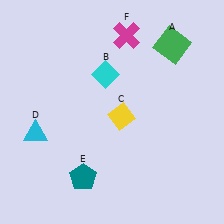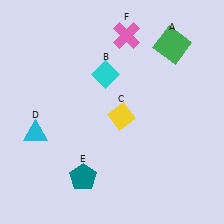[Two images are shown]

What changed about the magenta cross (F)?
In Image 1, F is magenta. In Image 2, it changed to pink.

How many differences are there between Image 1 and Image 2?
There is 1 difference between the two images.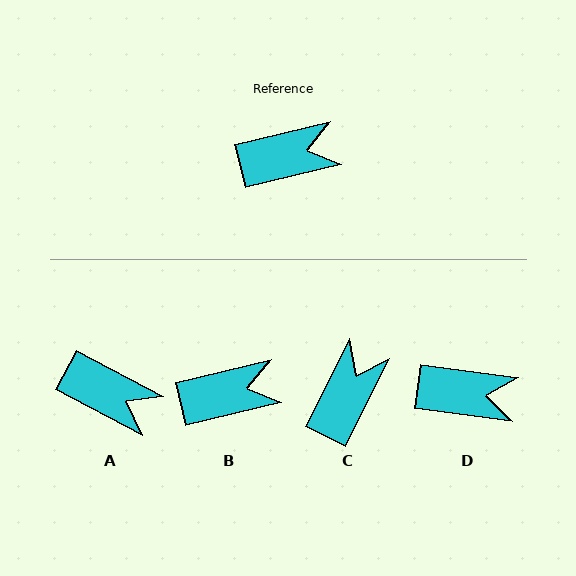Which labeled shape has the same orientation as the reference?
B.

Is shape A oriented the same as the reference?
No, it is off by about 41 degrees.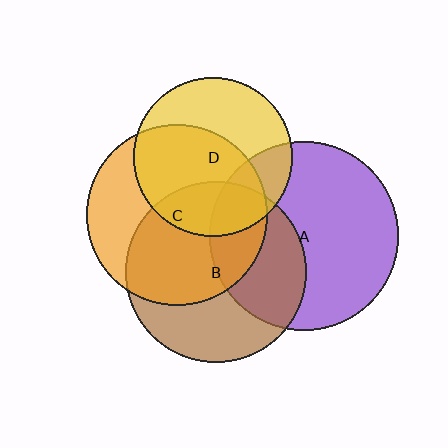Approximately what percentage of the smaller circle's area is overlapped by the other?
Approximately 25%.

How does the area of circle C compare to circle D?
Approximately 1.3 times.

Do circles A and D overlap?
Yes.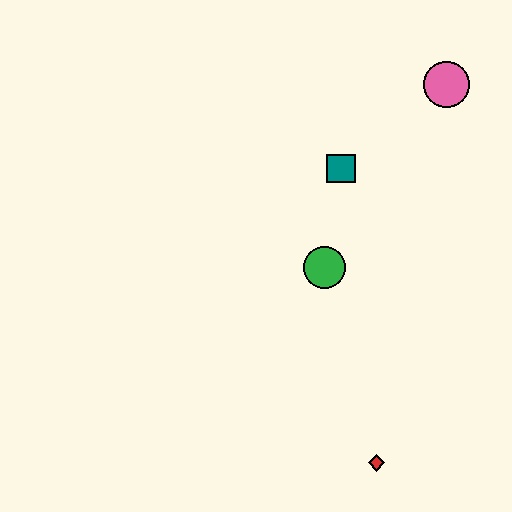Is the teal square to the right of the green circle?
Yes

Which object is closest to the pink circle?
The teal square is closest to the pink circle.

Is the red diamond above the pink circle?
No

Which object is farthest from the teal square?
The red diamond is farthest from the teal square.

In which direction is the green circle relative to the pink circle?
The green circle is below the pink circle.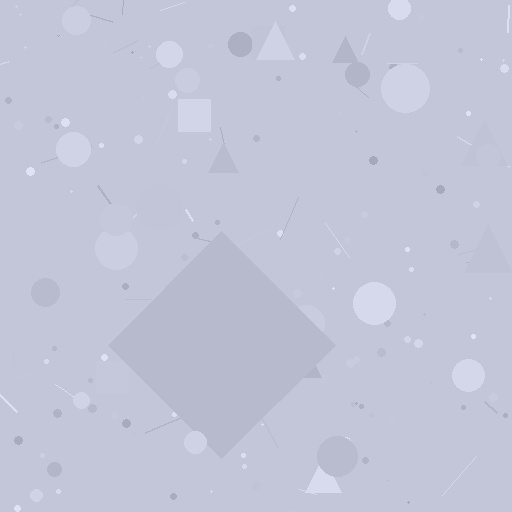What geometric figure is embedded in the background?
A diamond is embedded in the background.